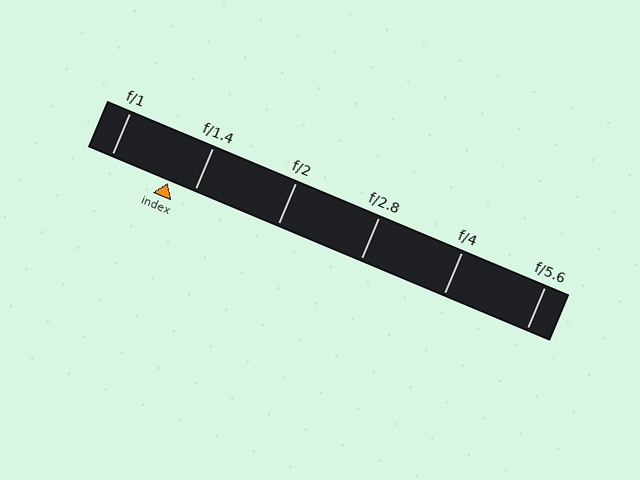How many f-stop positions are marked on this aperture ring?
There are 6 f-stop positions marked.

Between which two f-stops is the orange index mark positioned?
The index mark is between f/1 and f/1.4.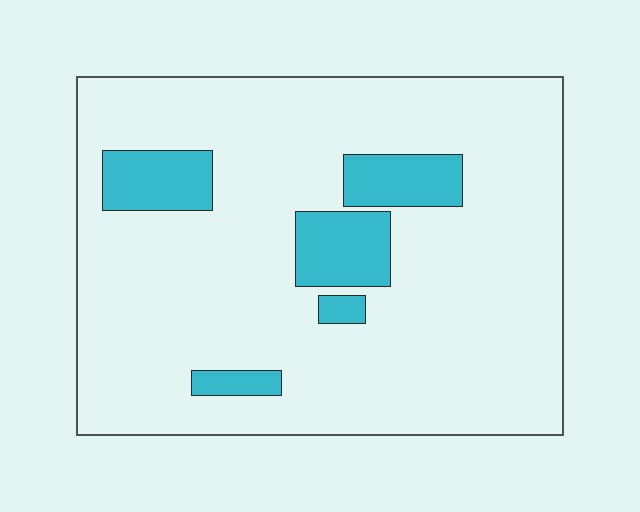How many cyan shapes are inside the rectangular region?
5.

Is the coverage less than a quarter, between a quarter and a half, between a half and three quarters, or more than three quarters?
Less than a quarter.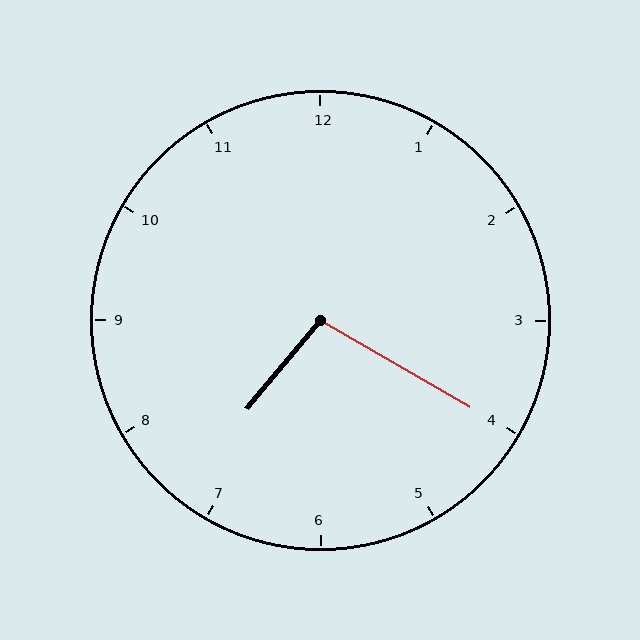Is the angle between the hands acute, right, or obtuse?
It is obtuse.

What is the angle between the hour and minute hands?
Approximately 100 degrees.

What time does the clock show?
7:20.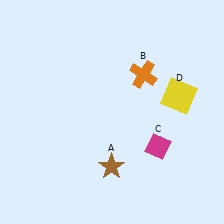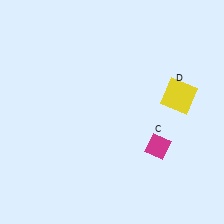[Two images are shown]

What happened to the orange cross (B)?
The orange cross (B) was removed in Image 2. It was in the top-right area of Image 1.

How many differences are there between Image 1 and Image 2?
There are 2 differences between the two images.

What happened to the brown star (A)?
The brown star (A) was removed in Image 2. It was in the bottom-left area of Image 1.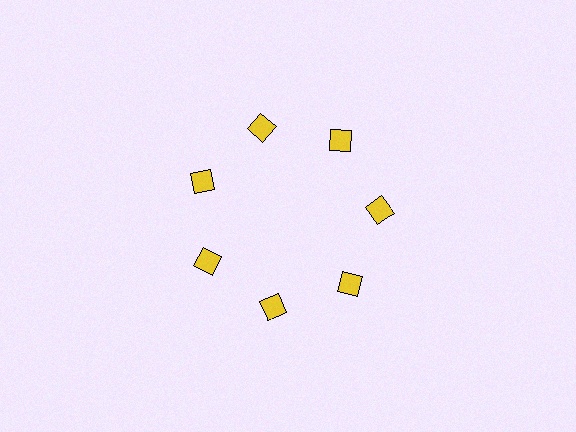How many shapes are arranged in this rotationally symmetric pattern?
There are 7 shapes, arranged in 7 groups of 1.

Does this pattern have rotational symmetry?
Yes, this pattern has 7-fold rotational symmetry. It looks the same after rotating 51 degrees around the center.